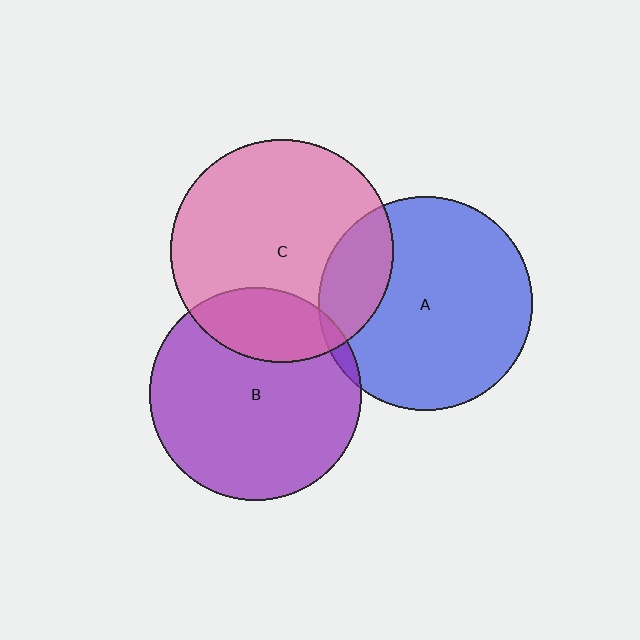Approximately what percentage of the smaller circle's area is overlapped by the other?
Approximately 20%.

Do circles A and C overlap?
Yes.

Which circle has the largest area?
Circle C (pink).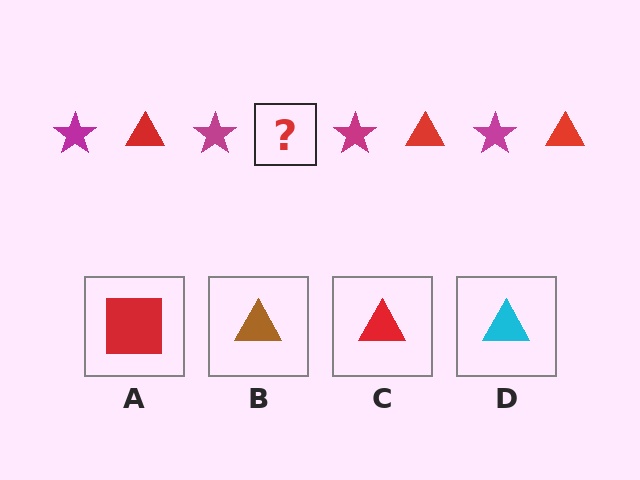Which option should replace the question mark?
Option C.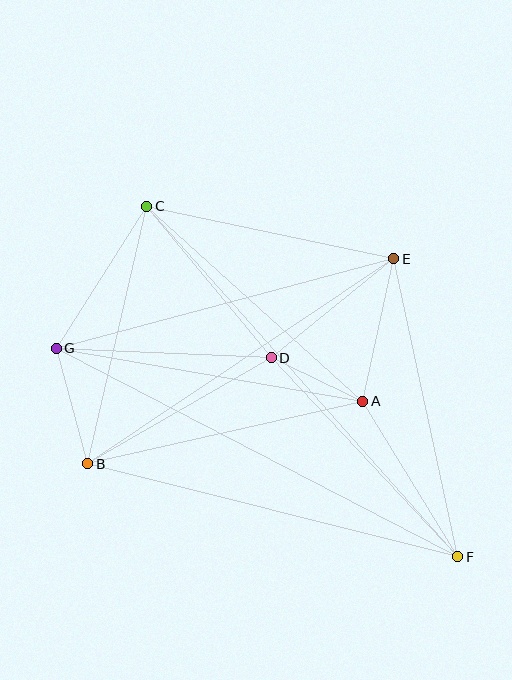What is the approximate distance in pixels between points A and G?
The distance between A and G is approximately 311 pixels.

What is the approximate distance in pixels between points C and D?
The distance between C and D is approximately 196 pixels.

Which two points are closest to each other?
Points A and D are closest to each other.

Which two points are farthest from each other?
Points C and F are farthest from each other.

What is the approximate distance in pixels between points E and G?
The distance between E and G is approximately 349 pixels.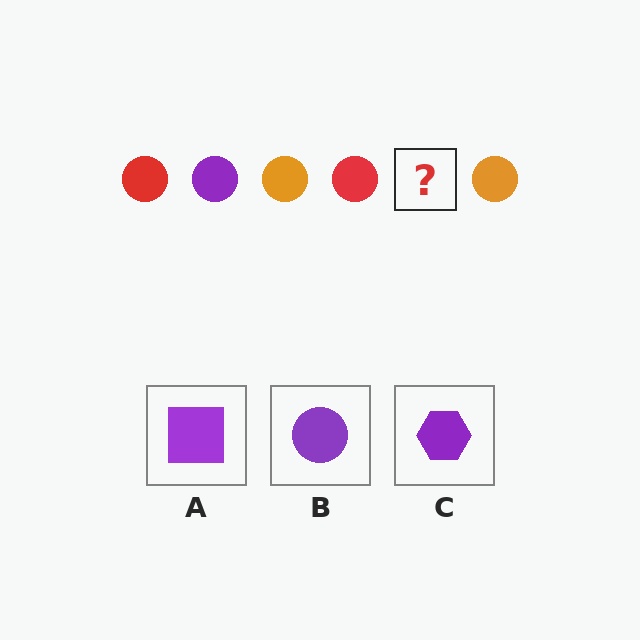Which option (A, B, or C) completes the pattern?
B.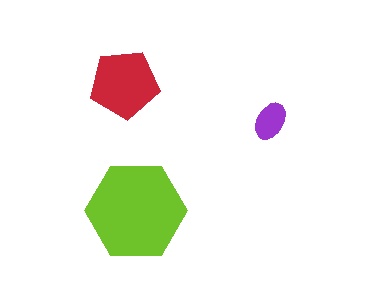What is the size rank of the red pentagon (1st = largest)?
2nd.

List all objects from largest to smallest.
The lime hexagon, the red pentagon, the purple ellipse.